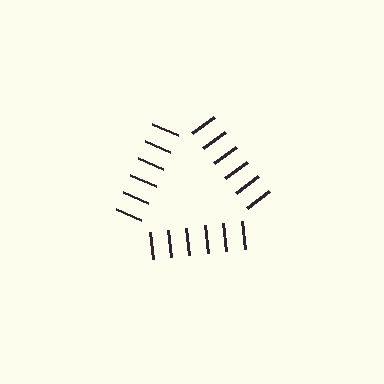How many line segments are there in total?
18 — 6 along each of the 3 edges.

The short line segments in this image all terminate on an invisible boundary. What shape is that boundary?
An illusory triangle — the line segments terminate on its edges but no continuous stroke is drawn.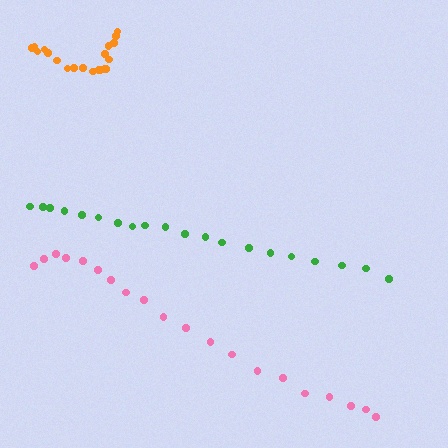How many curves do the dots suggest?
There are 3 distinct paths.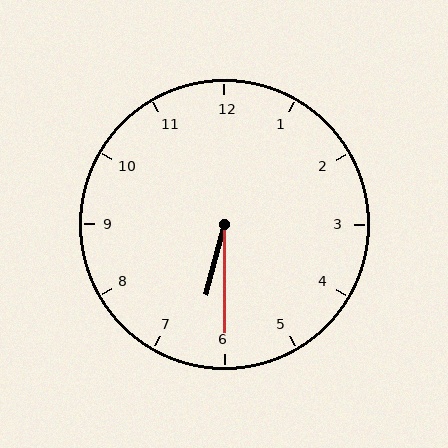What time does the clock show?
6:30.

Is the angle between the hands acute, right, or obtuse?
It is acute.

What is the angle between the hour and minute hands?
Approximately 15 degrees.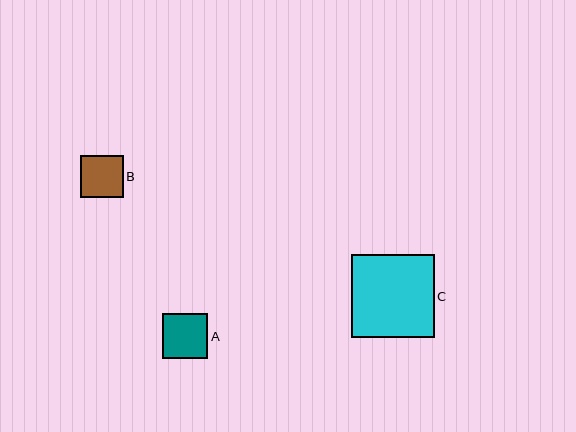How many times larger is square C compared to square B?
Square C is approximately 2.0 times the size of square B.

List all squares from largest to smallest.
From largest to smallest: C, A, B.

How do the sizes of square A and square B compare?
Square A and square B are approximately the same size.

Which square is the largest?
Square C is the largest with a size of approximately 83 pixels.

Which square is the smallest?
Square B is the smallest with a size of approximately 42 pixels.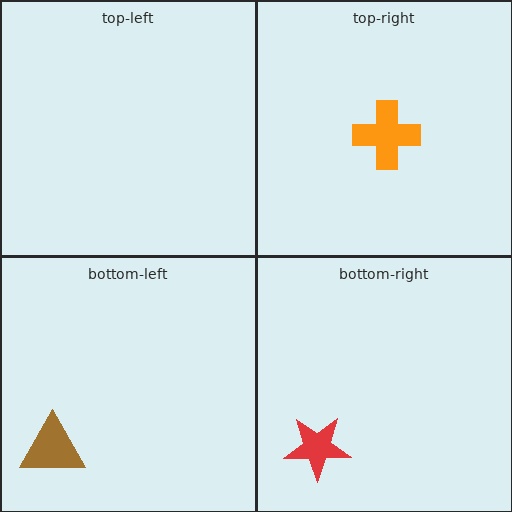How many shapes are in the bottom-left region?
1.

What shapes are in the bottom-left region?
The brown triangle.